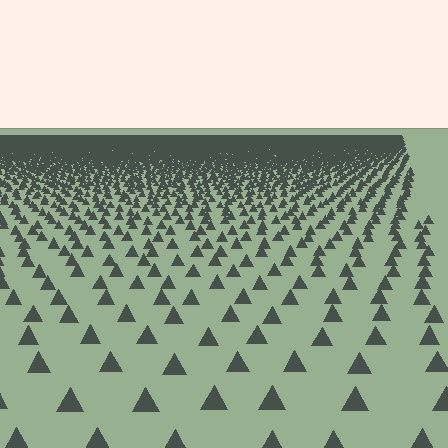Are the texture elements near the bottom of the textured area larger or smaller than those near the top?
Larger. Near the bottom, elements are closer to the viewer and appear at a bigger on-screen size.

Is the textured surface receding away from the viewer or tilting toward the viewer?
The surface is receding away from the viewer. Texture elements get smaller and denser toward the top.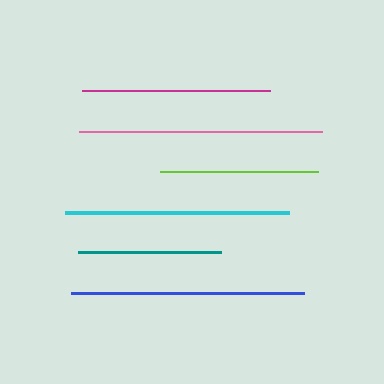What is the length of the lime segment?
The lime segment is approximately 158 pixels long.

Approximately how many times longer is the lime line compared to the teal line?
The lime line is approximately 1.1 times the length of the teal line.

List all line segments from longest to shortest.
From longest to shortest: pink, blue, cyan, magenta, lime, teal.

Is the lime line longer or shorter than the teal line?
The lime line is longer than the teal line.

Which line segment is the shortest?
The teal line is the shortest at approximately 143 pixels.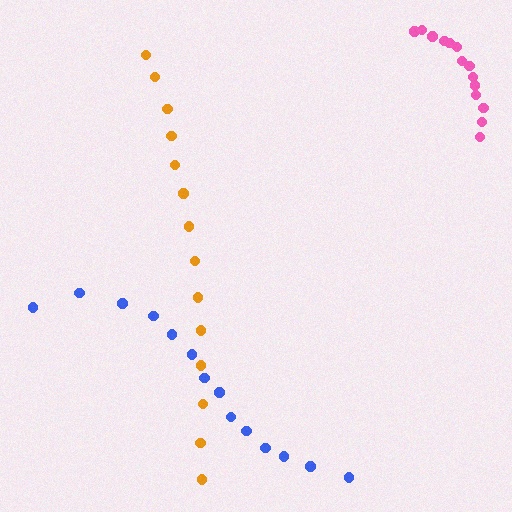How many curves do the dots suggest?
There are 3 distinct paths.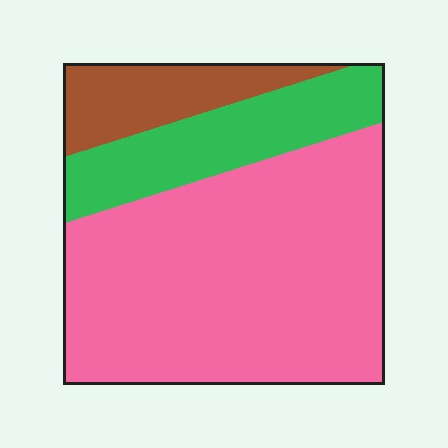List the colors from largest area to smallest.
From largest to smallest: pink, green, brown.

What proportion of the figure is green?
Green covers 20% of the figure.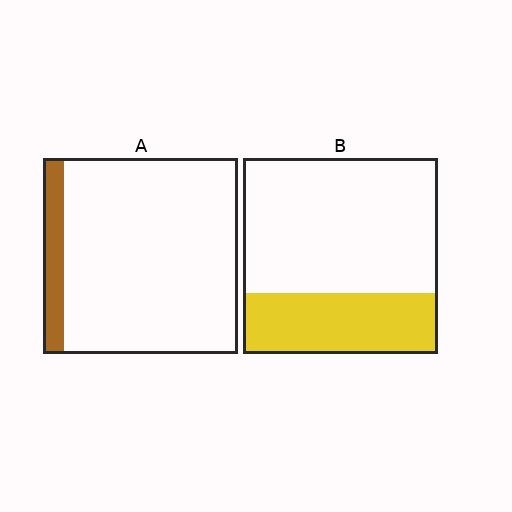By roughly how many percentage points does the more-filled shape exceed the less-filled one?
By roughly 20 percentage points (B over A).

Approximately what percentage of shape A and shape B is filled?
A is approximately 10% and B is approximately 30%.